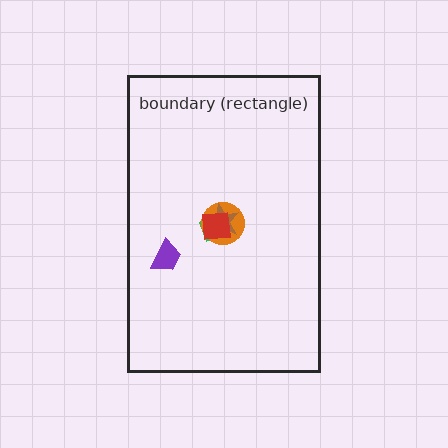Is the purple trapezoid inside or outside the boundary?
Inside.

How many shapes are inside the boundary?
5 inside, 0 outside.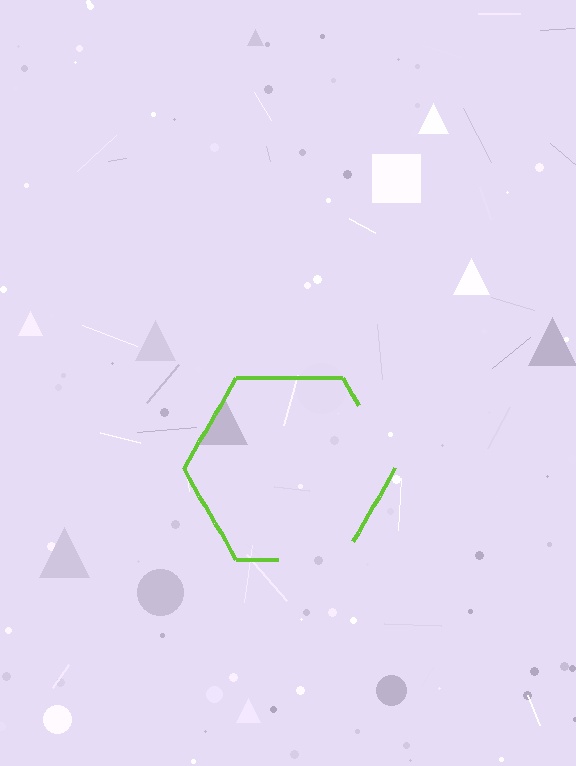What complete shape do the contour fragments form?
The contour fragments form a hexagon.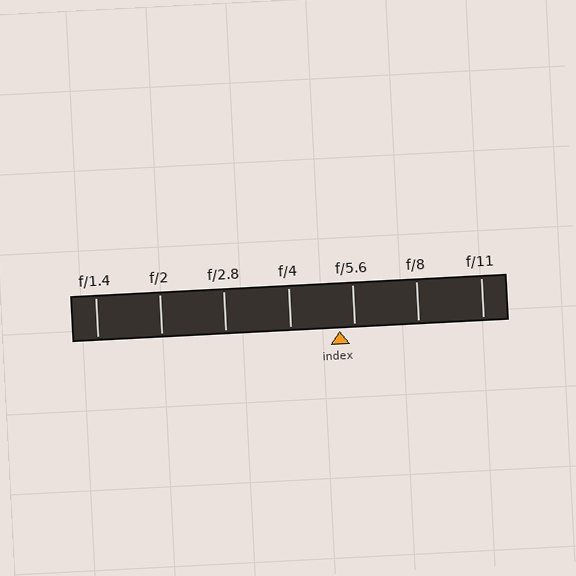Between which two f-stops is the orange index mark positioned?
The index mark is between f/4 and f/5.6.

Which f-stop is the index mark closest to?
The index mark is closest to f/5.6.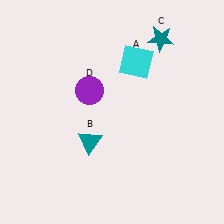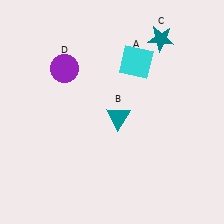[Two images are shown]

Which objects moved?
The objects that moved are: the teal triangle (B), the purple circle (D).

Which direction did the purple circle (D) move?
The purple circle (D) moved left.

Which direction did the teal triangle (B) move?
The teal triangle (B) moved right.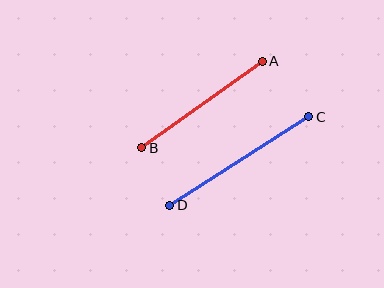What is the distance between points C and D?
The distance is approximately 164 pixels.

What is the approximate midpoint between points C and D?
The midpoint is at approximately (239, 161) pixels.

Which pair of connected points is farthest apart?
Points C and D are farthest apart.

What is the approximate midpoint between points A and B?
The midpoint is at approximately (202, 105) pixels.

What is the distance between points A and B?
The distance is approximately 149 pixels.